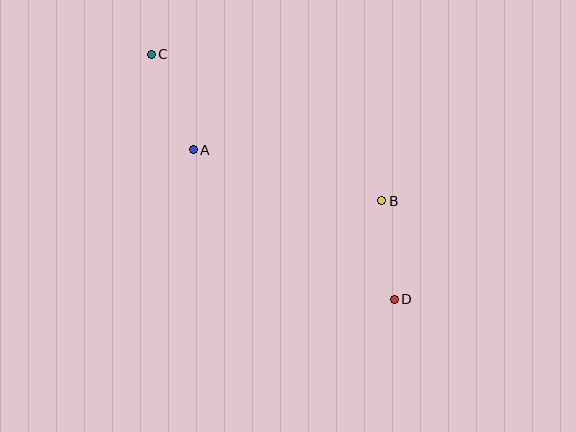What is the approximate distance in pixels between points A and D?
The distance between A and D is approximately 250 pixels.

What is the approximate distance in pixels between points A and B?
The distance between A and B is approximately 195 pixels.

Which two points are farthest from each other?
Points C and D are farthest from each other.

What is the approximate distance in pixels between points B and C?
The distance between B and C is approximately 273 pixels.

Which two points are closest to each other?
Points B and D are closest to each other.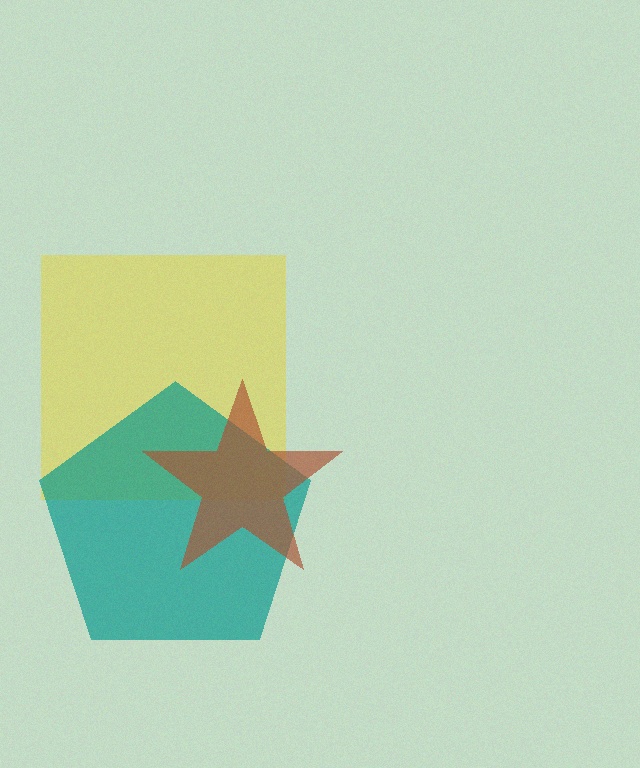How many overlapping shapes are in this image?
There are 3 overlapping shapes in the image.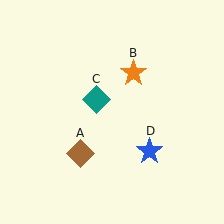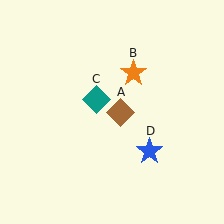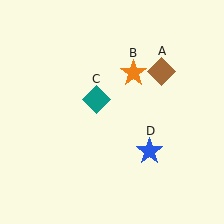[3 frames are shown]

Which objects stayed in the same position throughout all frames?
Orange star (object B) and teal diamond (object C) and blue star (object D) remained stationary.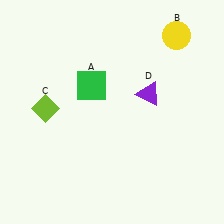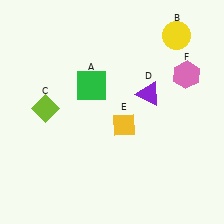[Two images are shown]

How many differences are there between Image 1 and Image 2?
There are 2 differences between the two images.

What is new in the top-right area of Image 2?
A pink hexagon (F) was added in the top-right area of Image 2.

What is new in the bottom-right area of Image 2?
A yellow diamond (E) was added in the bottom-right area of Image 2.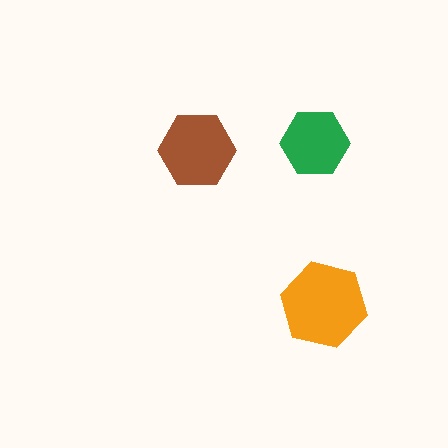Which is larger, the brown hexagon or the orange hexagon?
The orange one.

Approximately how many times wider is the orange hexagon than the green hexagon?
About 1.5 times wider.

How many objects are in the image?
There are 3 objects in the image.